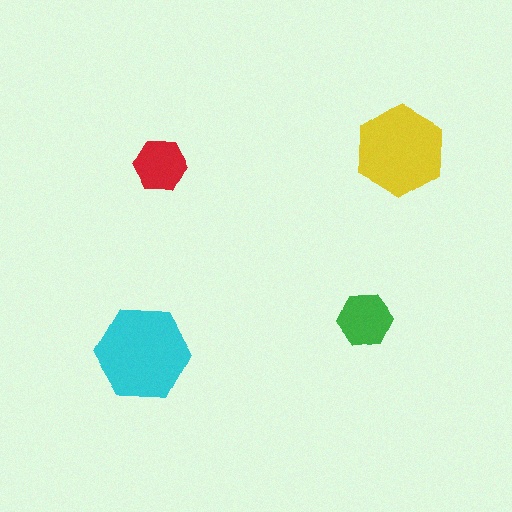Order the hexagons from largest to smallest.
the cyan one, the yellow one, the green one, the red one.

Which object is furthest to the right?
The yellow hexagon is rightmost.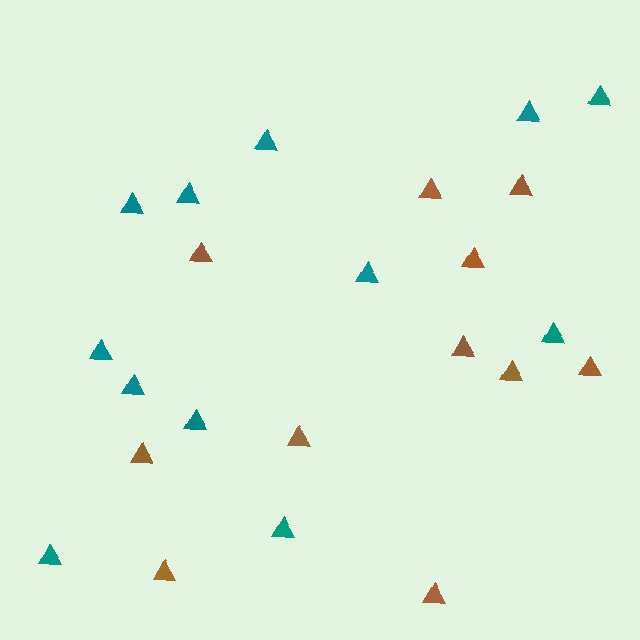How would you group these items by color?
There are 2 groups: one group of brown triangles (11) and one group of teal triangles (12).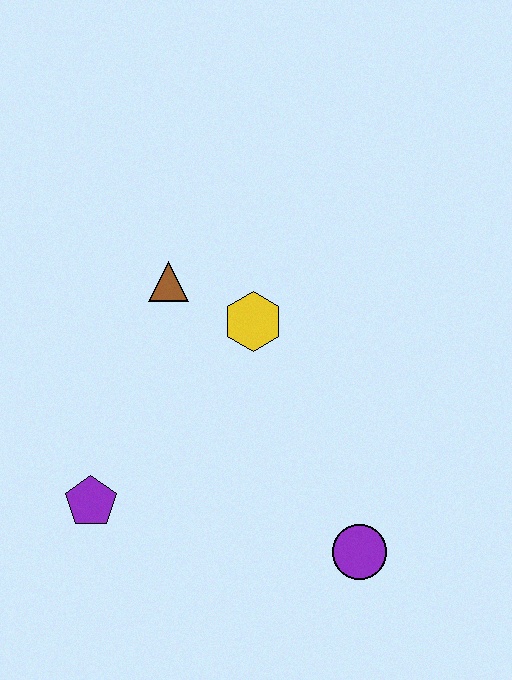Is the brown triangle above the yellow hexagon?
Yes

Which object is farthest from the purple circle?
The brown triangle is farthest from the purple circle.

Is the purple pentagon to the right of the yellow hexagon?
No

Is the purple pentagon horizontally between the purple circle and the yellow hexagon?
No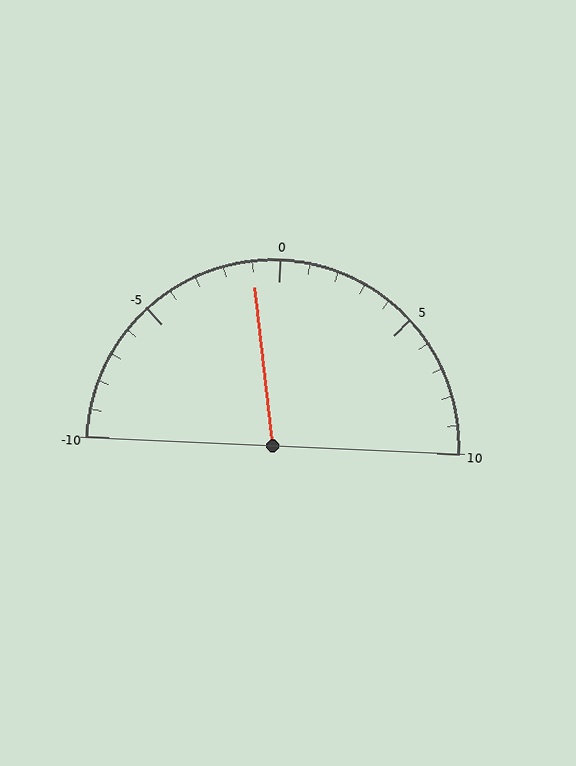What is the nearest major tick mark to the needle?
The nearest major tick mark is 0.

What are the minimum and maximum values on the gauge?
The gauge ranges from -10 to 10.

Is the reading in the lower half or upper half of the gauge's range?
The reading is in the lower half of the range (-10 to 10).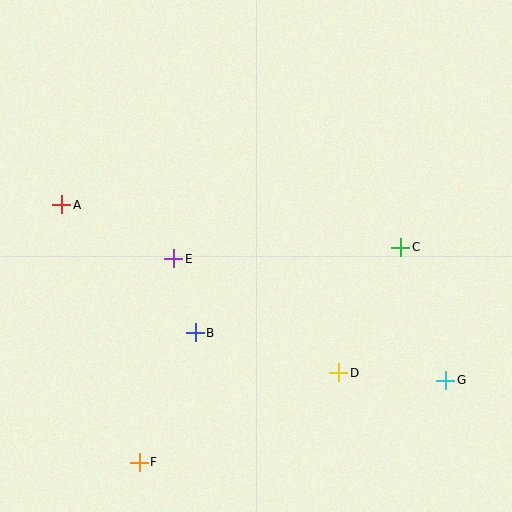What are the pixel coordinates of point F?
Point F is at (139, 462).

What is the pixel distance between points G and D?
The distance between G and D is 107 pixels.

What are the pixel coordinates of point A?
Point A is at (62, 205).